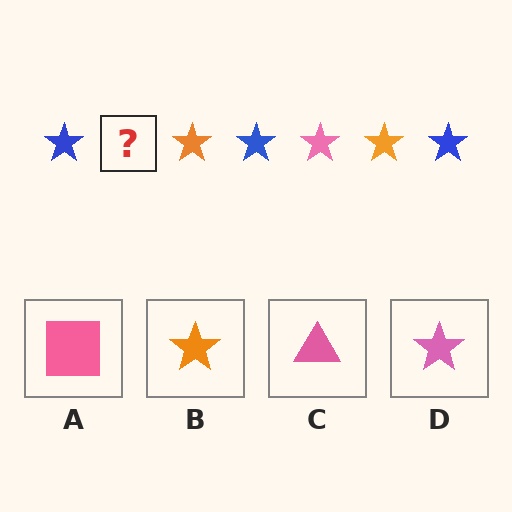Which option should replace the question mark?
Option D.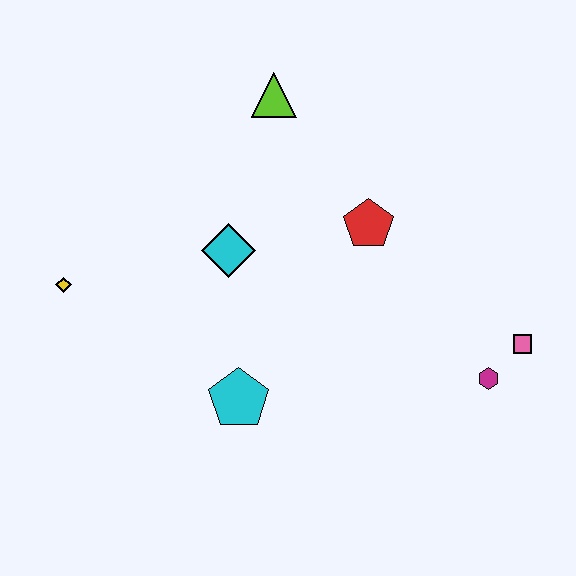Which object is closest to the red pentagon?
The cyan diamond is closest to the red pentagon.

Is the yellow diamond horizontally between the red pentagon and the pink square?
No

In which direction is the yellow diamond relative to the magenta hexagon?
The yellow diamond is to the left of the magenta hexagon.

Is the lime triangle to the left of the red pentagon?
Yes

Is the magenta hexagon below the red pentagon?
Yes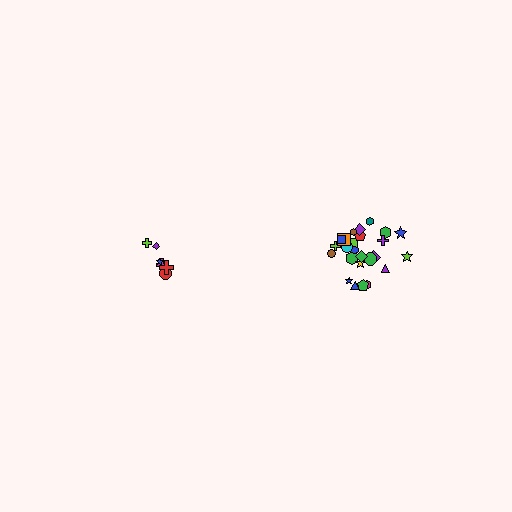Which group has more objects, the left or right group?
The right group.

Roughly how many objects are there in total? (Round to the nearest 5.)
Roughly 30 objects in total.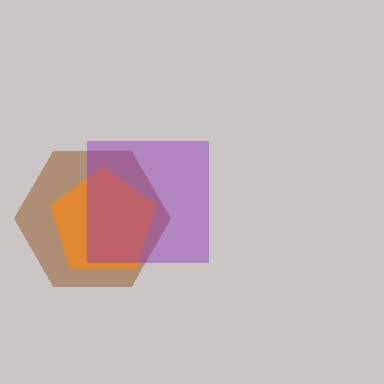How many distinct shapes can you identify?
There are 3 distinct shapes: a brown hexagon, an orange pentagon, a purple square.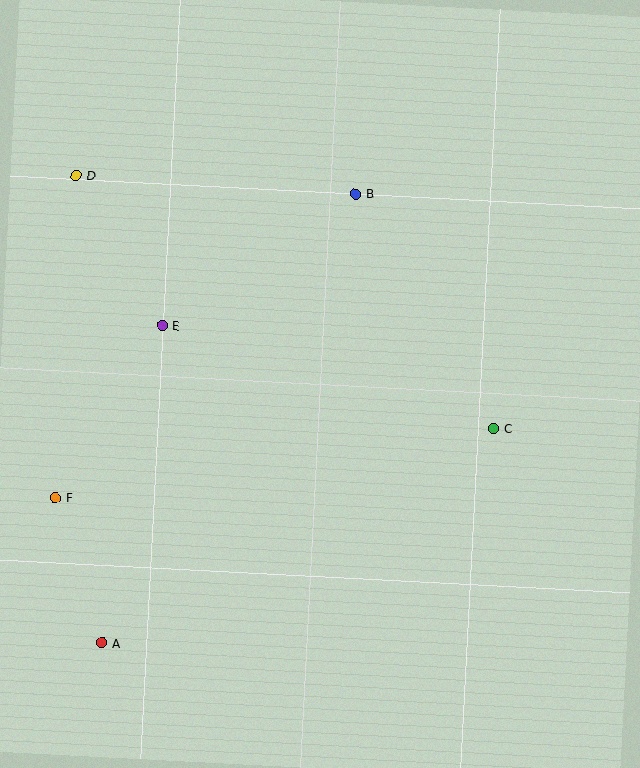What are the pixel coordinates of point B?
Point B is at (356, 194).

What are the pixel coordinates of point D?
Point D is at (76, 175).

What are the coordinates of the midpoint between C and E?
The midpoint between C and E is at (328, 377).